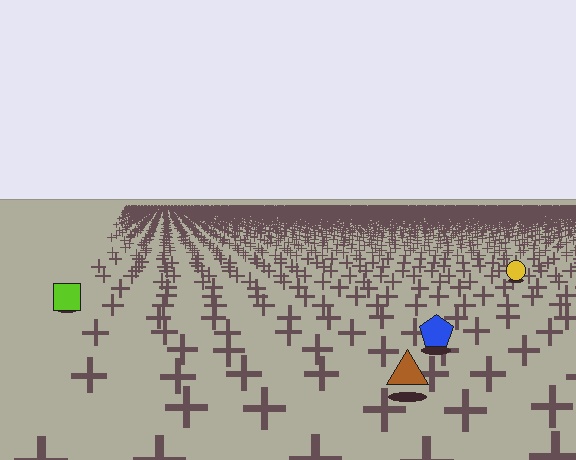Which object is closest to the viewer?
The brown triangle is closest. The texture marks near it are larger and more spread out.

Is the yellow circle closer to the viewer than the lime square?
No. The lime square is closer — you can tell from the texture gradient: the ground texture is coarser near it.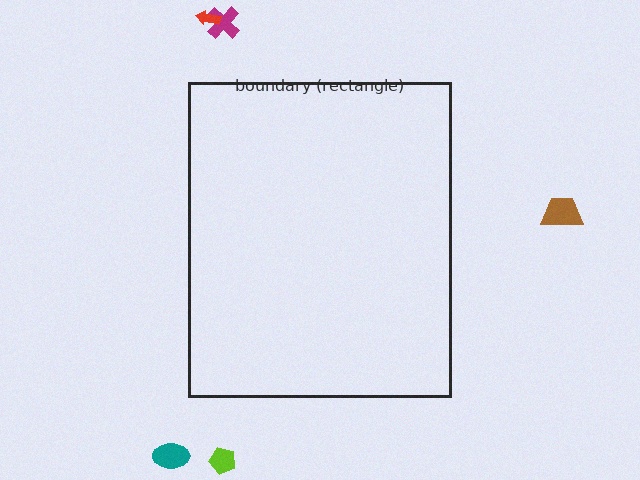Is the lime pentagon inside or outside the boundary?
Outside.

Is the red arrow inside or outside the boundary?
Outside.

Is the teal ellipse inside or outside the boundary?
Outside.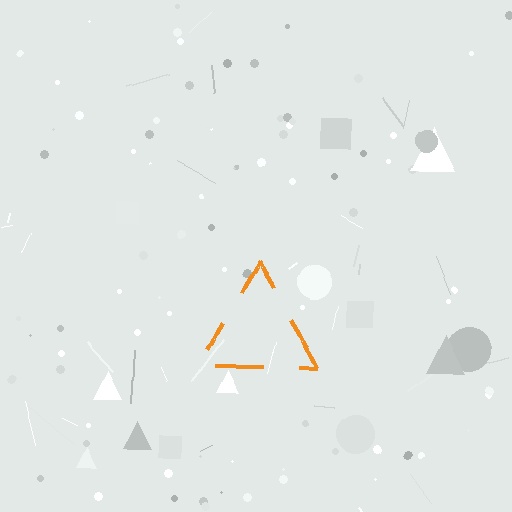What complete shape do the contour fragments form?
The contour fragments form a triangle.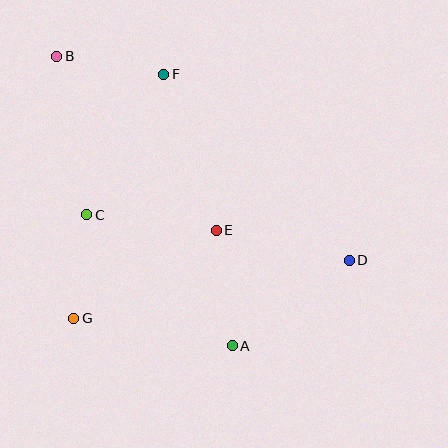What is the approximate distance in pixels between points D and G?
The distance between D and G is approximately 281 pixels.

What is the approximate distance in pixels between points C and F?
The distance between C and F is approximately 160 pixels.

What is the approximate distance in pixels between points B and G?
The distance between B and G is approximately 263 pixels.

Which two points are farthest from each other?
Points B and D are farthest from each other.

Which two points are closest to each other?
Points C and G are closest to each other.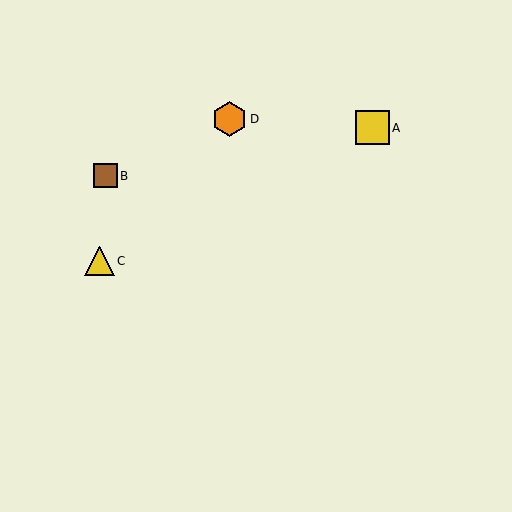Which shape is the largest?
The orange hexagon (labeled D) is the largest.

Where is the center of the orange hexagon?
The center of the orange hexagon is at (229, 119).